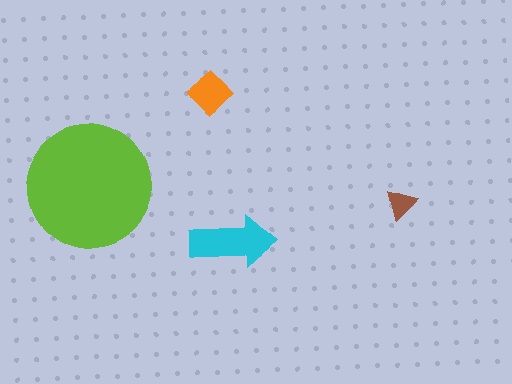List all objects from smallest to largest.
The brown triangle, the orange diamond, the cyan arrow, the lime circle.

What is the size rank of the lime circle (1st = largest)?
1st.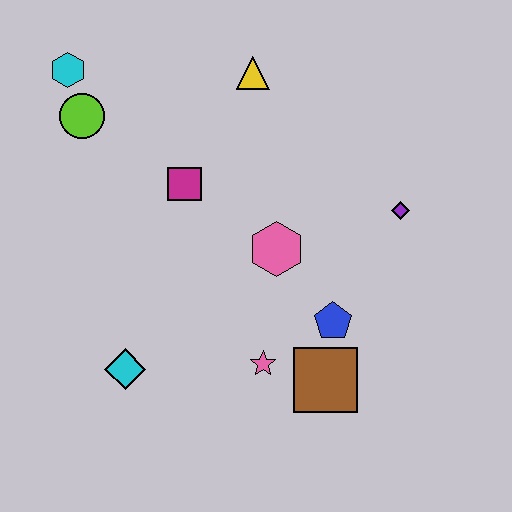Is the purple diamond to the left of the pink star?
No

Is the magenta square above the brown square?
Yes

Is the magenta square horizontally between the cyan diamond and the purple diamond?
Yes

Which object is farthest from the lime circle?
The brown square is farthest from the lime circle.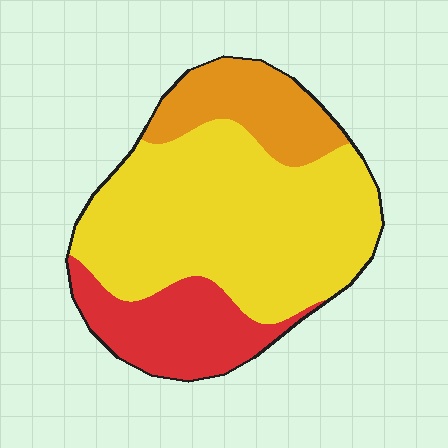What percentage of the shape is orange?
Orange covers about 20% of the shape.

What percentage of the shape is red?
Red covers 21% of the shape.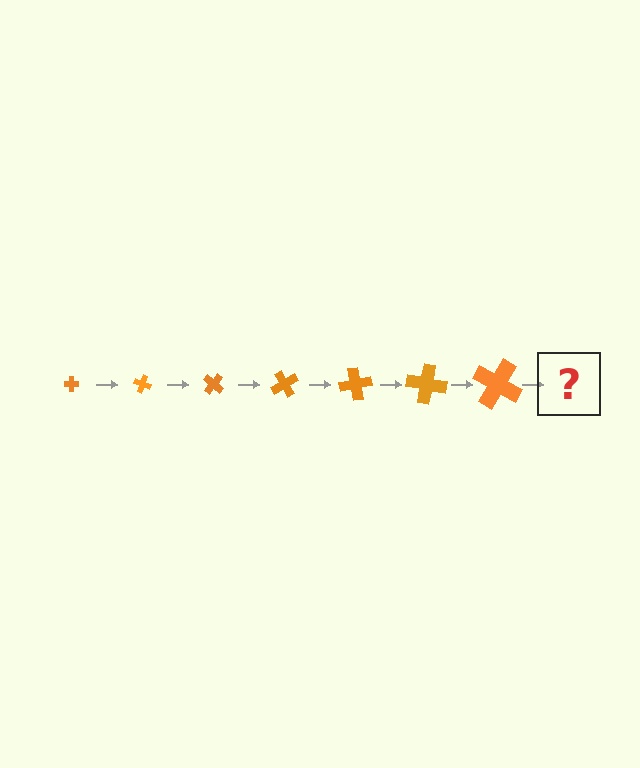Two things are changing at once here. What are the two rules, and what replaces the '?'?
The two rules are that the cross grows larger each step and it rotates 20 degrees each step. The '?' should be a cross, larger than the previous one and rotated 140 degrees from the start.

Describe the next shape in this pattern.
It should be a cross, larger than the previous one and rotated 140 degrees from the start.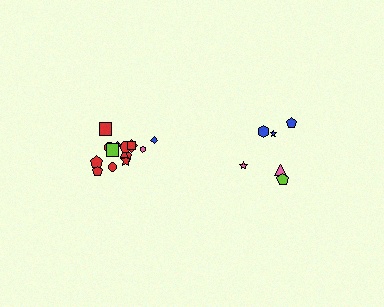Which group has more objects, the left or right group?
The left group.